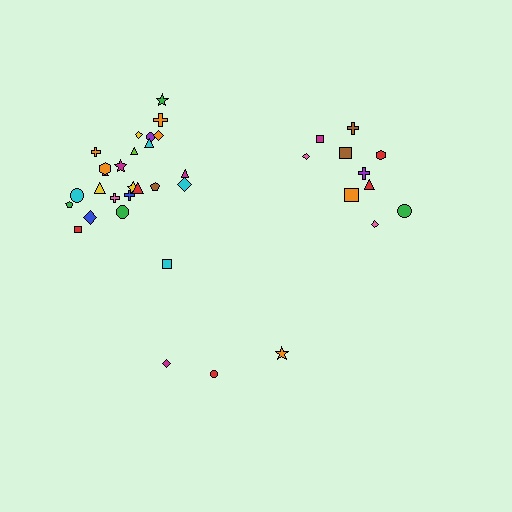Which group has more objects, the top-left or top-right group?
The top-left group.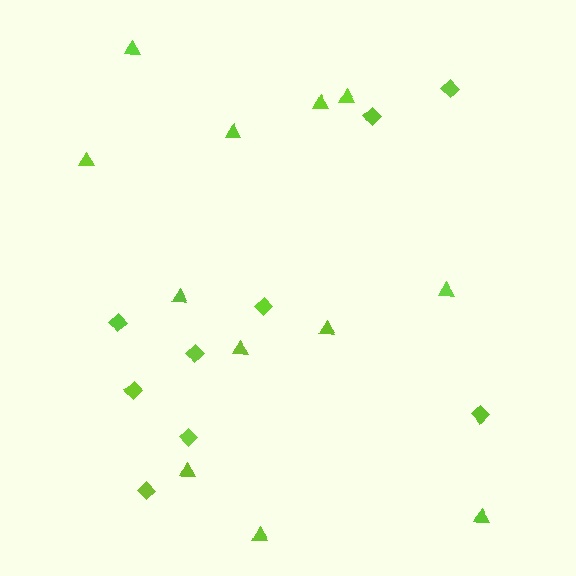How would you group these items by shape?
There are 2 groups: one group of triangles (12) and one group of diamonds (9).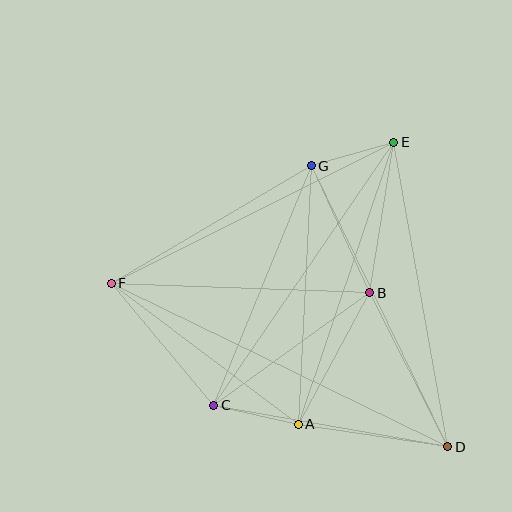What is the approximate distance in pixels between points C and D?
The distance between C and D is approximately 238 pixels.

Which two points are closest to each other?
Points E and G are closest to each other.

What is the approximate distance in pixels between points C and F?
The distance between C and F is approximately 159 pixels.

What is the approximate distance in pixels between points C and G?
The distance between C and G is approximately 259 pixels.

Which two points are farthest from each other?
Points D and F are farthest from each other.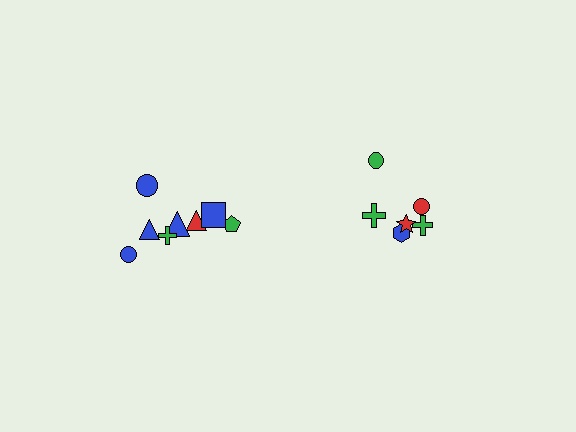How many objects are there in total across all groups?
There are 14 objects.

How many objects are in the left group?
There are 8 objects.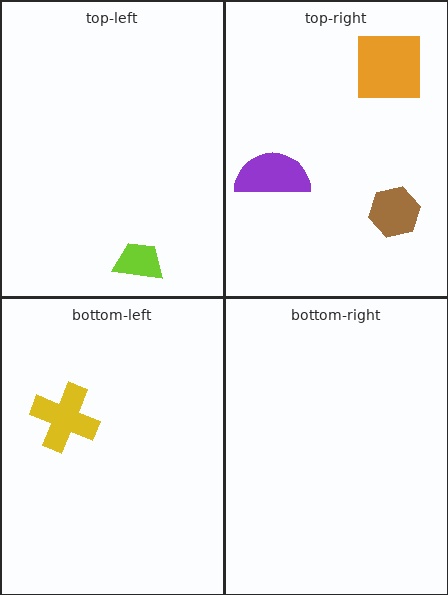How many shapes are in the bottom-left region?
1.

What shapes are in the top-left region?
The lime trapezoid.